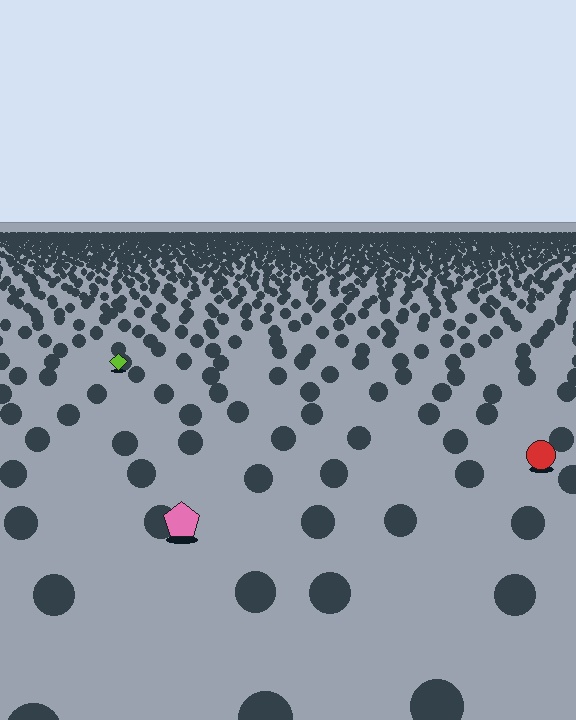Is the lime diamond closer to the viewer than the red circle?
No. The red circle is closer — you can tell from the texture gradient: the ground texture is coarser near it.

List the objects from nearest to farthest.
From nearest to farthest: the pink pentagon, the red circle, the lime diamond.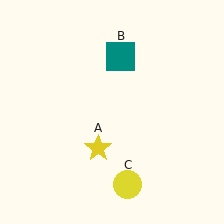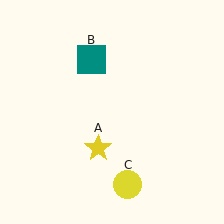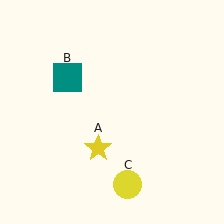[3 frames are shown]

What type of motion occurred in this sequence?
The teal square (object B) rotated counterclockwise around the center of the scene.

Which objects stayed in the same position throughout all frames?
Yellow star (object A) and yellow circle (object C) remained stationary.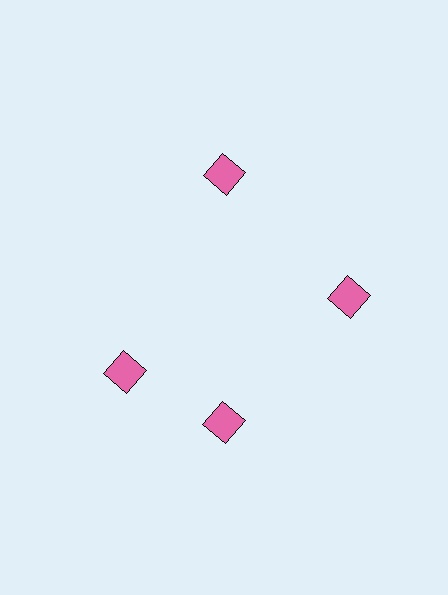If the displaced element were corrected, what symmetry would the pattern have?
It would have 4-fold rotational symmetry — the pattern would map onto itself every 90 degrees.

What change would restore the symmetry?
The symmetry would be restored by rotating it back into even spacing with its neighbors so that all 4 diamonds sit at equal angles and equal distance from the center.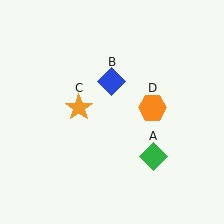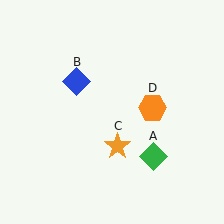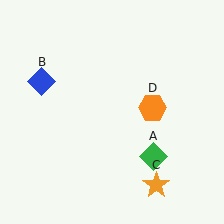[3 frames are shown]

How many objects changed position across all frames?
2 objects changed position: blue diamond (object B), orange star (object C).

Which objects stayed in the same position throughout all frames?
Green diamond (object A) and orange hexagon (object D) remained stationary.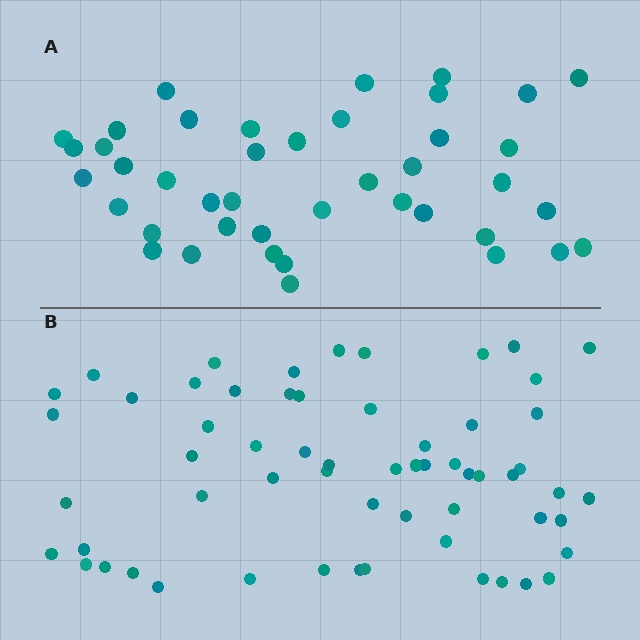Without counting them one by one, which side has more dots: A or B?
Region B (the bottom region) has more dots.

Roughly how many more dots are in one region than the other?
Region B has approximately 20 more dots than region A.